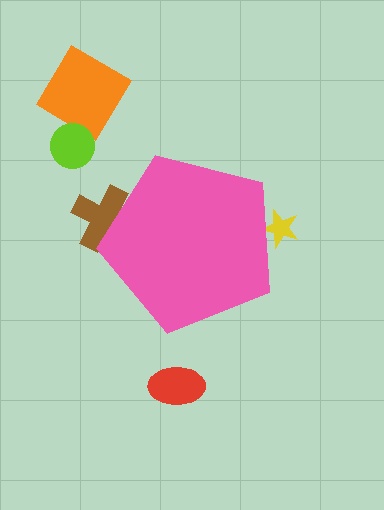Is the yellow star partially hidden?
Yes, the yellow star is partially hidden behind the pink pentagon.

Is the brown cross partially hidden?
Yes, the brown cross is partially hidden behind the pink pentagon.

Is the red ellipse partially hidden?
No, the red ellipse is fully visible.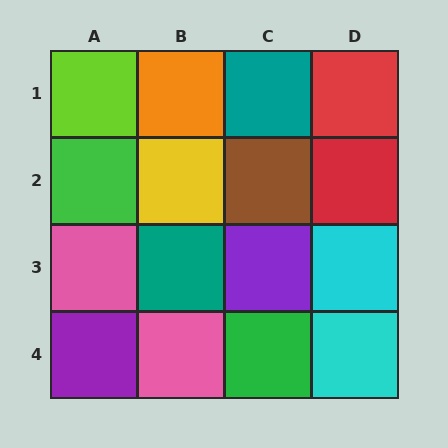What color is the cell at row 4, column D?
Cyan.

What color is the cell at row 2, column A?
Green.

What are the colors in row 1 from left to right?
Lime, orange, teal, red.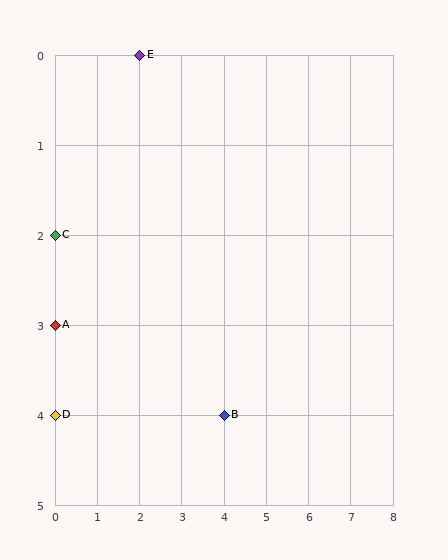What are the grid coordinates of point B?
Point B is at grid coordinates (4, 4).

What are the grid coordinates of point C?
Point C is at grid coordinates (0, 2).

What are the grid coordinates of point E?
Point E is at grid coordinates (2, 0).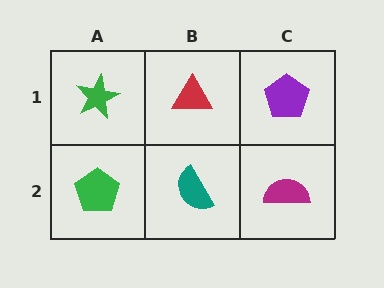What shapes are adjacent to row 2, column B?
A red triangle (row 1, column B), a green pentagon (row 2, column A), a magenta semicircle (row 2, column C).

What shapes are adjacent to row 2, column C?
A purple pentagon (row 1, column C), a teal semicircle (row 2, column B).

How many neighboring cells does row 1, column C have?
2.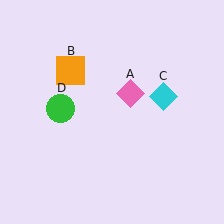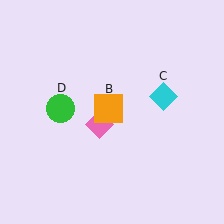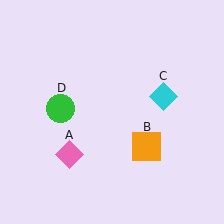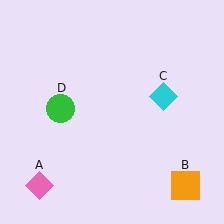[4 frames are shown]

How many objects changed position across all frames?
2 objects changed position: pink diamond (object A), orange square (object B).